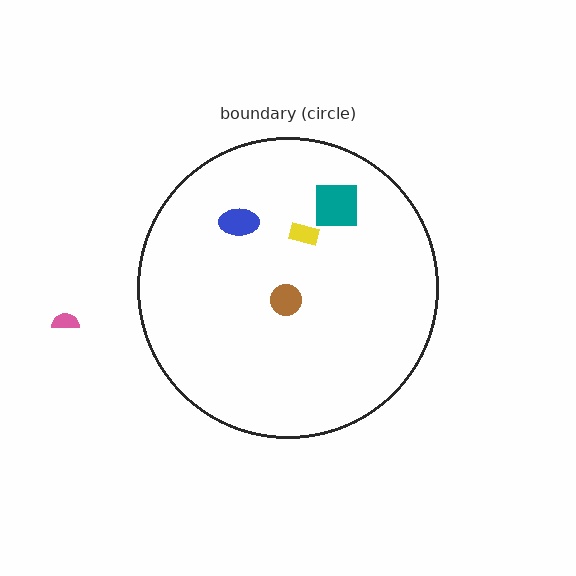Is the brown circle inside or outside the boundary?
Inside.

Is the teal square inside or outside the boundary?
Inside.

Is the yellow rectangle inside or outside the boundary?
Inside.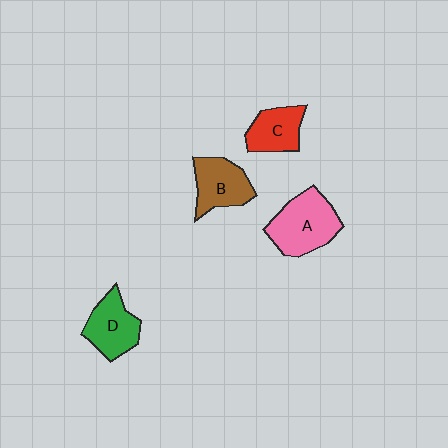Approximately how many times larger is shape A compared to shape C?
Approximately 1.6 times.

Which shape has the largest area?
Shape A (pink).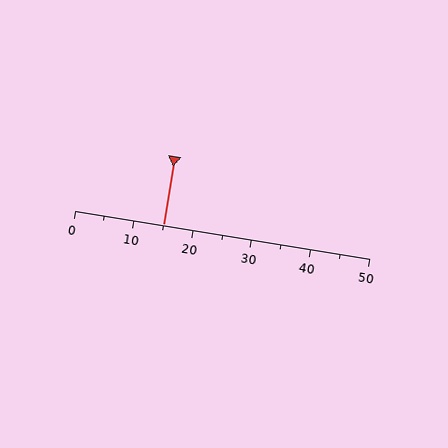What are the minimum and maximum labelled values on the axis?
The axis runs from 0 to 50.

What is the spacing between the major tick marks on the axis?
The major ticks are spaced 10 apart.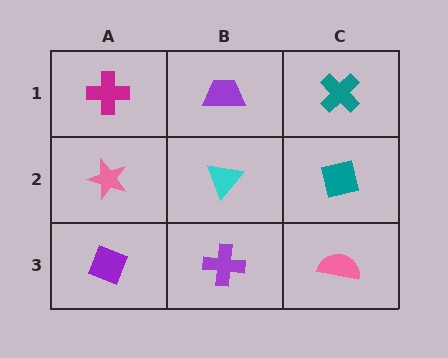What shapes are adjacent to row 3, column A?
A pink star (row 2, column A), a purple cross (row 3, column B).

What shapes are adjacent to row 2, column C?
A teal cross (row 1, column C), a pink semicircle (row 3, column C), a cyan triangle (row 2, column B).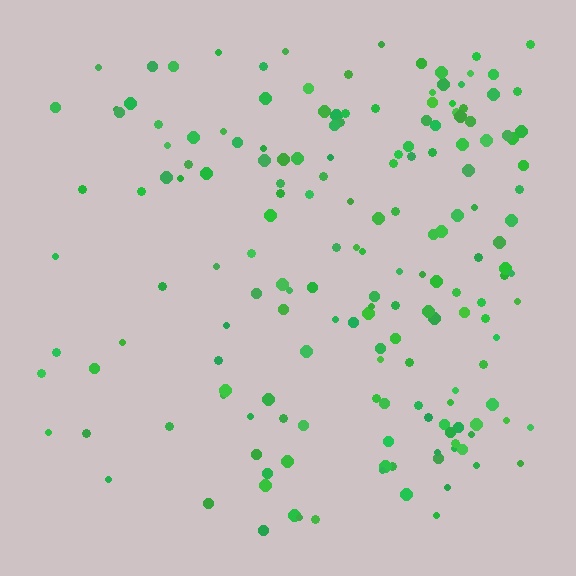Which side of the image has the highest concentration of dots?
The right.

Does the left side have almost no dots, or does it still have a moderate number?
Still a moderate number, just noticeably fewer than the right.